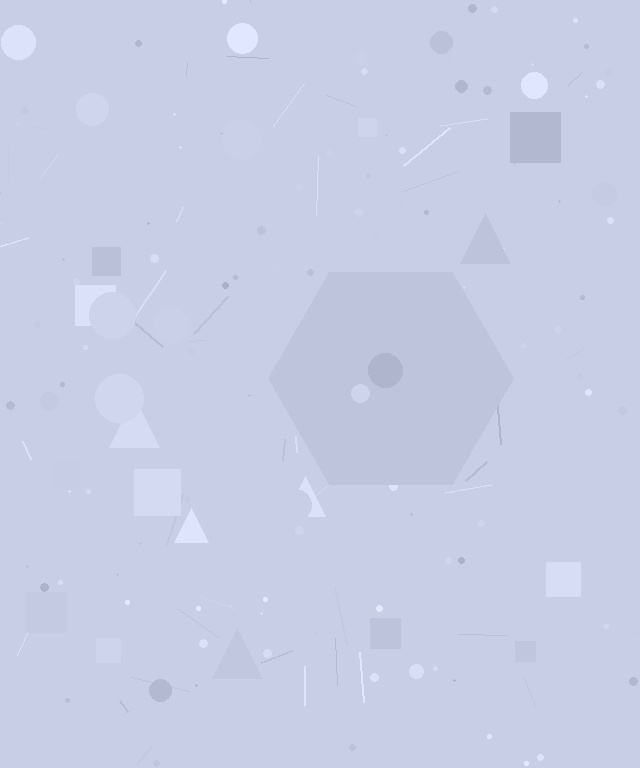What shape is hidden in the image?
A hexagon is hidden in the image.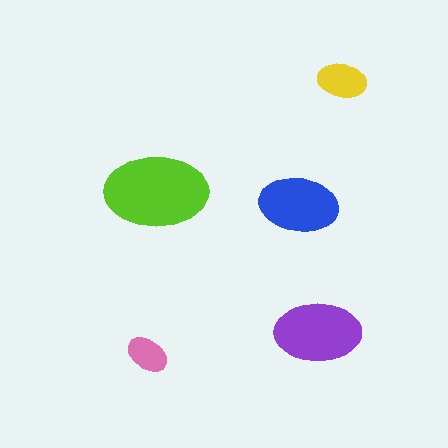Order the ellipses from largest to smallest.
the lime one, the purple one, the blue one, the yellow one, the pink one.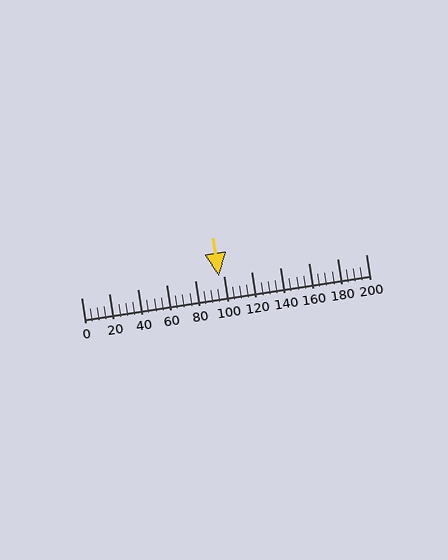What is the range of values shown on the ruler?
The ruler shows values from 0 to 200.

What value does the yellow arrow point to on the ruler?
The yellow arrow points to approximately 97.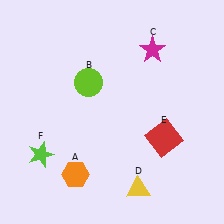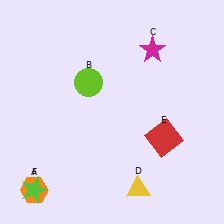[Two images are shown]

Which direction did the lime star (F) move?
The lime star (F) moved down.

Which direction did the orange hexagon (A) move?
The orange hexagon (A) moved left.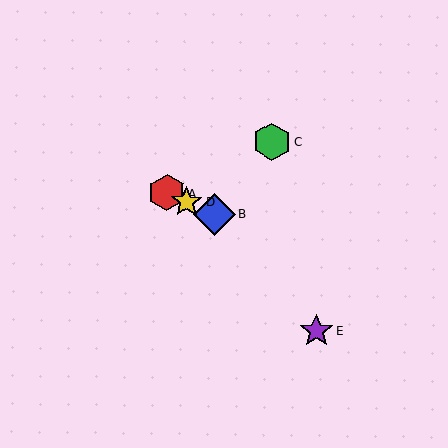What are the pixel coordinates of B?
Object B is at (215, 214).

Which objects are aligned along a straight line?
Objects A, B, D are aligned along a straight line.